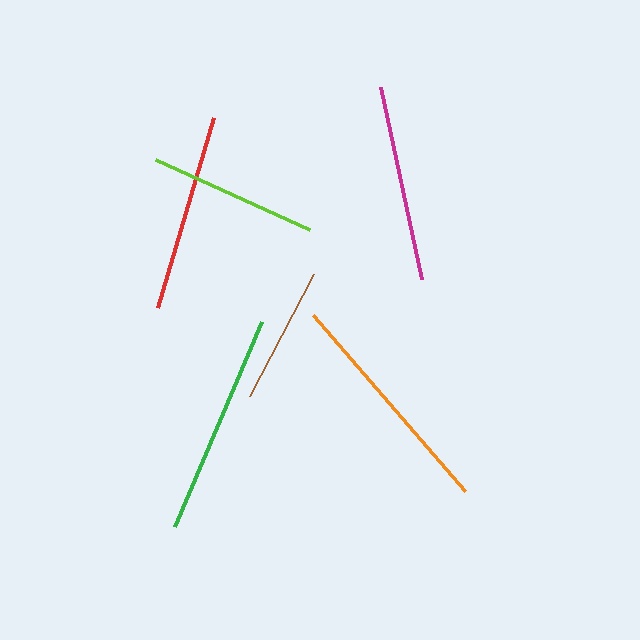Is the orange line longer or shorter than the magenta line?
The orange line is longer than the magenta line.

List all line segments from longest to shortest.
From longest to shortest: orange, green, red, magenta, lime, brown.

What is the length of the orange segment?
The orange segment is approximately 233 pixels long.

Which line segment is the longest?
The orange line is the longest at approximately 233 pixels.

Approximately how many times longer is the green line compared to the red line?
The green line is approximately 1.1 times the length of the red line.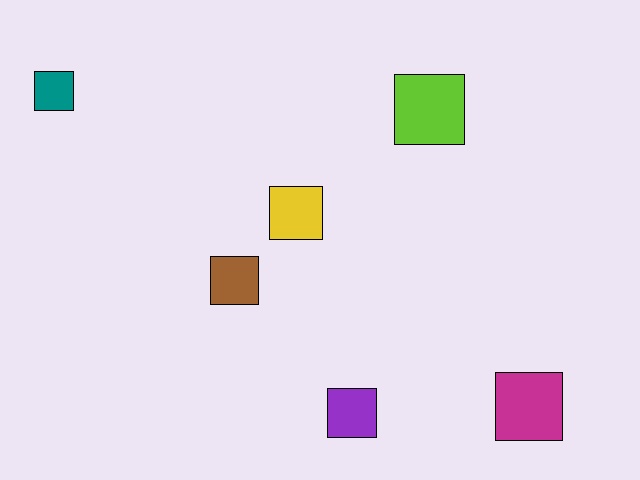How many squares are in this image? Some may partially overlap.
There are 6 squares.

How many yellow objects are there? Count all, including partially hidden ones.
There is 1 yellow object.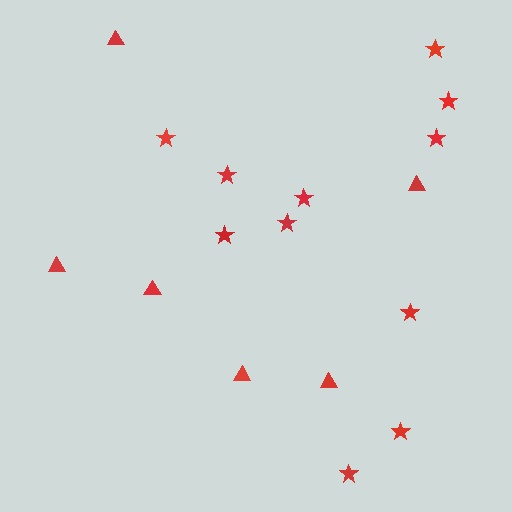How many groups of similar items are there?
There are 2 groups: one group of stars (11) and one group of triangles (6).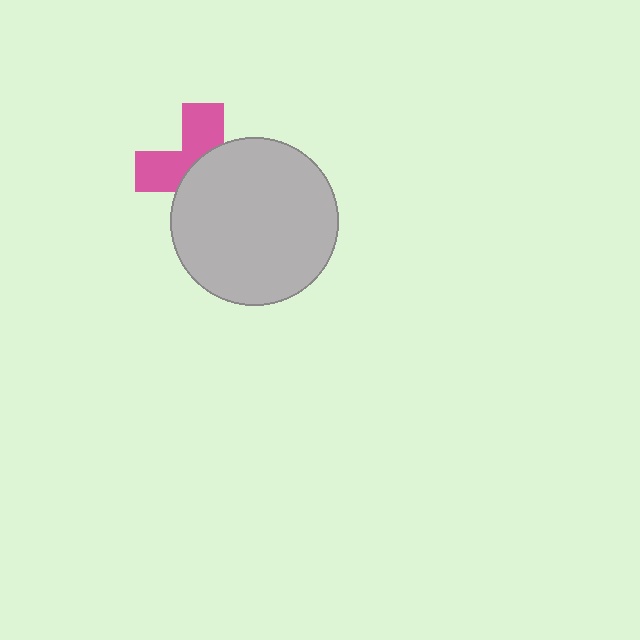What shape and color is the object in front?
The object in front is a light gray circle.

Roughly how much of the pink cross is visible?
A small part of it is visible (roughly 43%).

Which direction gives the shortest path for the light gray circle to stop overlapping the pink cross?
Moving toward the lower-right gives the shortest separation.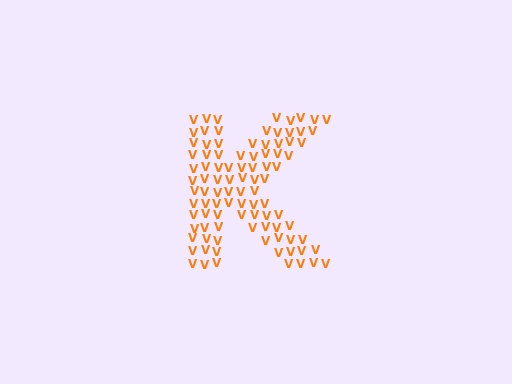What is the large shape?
The large shape is the letter K.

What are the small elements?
The small elements are letter V's.